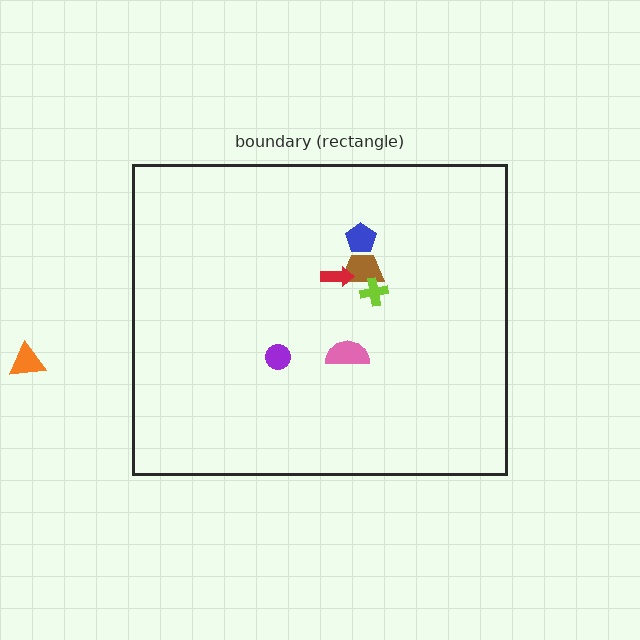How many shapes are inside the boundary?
6 inside, 1 outside.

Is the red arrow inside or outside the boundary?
Inside.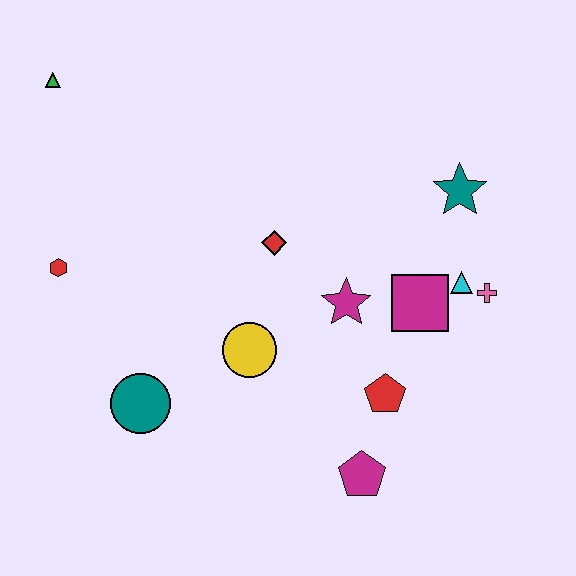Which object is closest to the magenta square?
The cyan triangle is closest to the magenta square.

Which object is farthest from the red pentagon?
The green triangle is farthest from the red pentagon.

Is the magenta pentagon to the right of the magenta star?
Yes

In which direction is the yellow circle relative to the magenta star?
The yellow circle is to the left of the magenta star.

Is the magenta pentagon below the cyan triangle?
Yes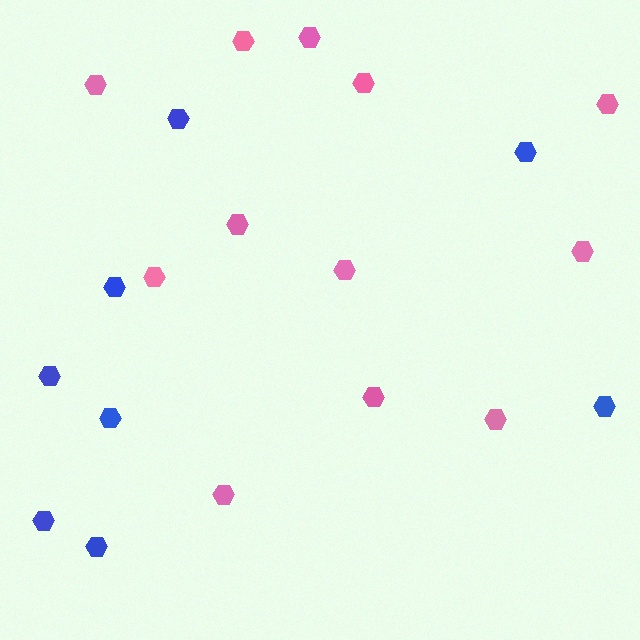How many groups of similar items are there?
There are 2 groups: one group of blue hexagons (8) and one group of pink hexagons (12).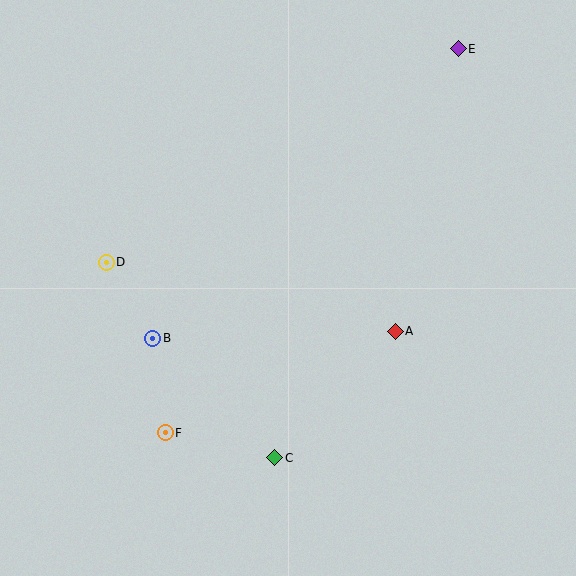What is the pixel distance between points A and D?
The distance between A and D is 298 pixels.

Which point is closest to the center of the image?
Point A at (395, 331) is closest to the center.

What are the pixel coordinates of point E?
Point E is at (458, 49).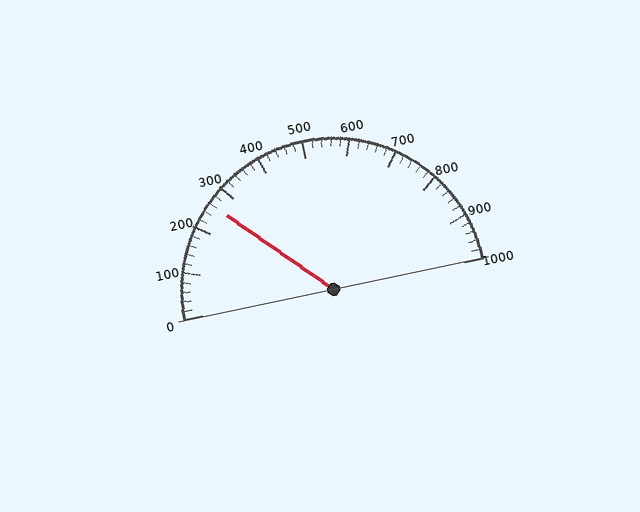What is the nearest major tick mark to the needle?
The nearest major tick mark is 300.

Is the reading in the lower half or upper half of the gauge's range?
The reading is in the lower half of the range (0 to 1000).